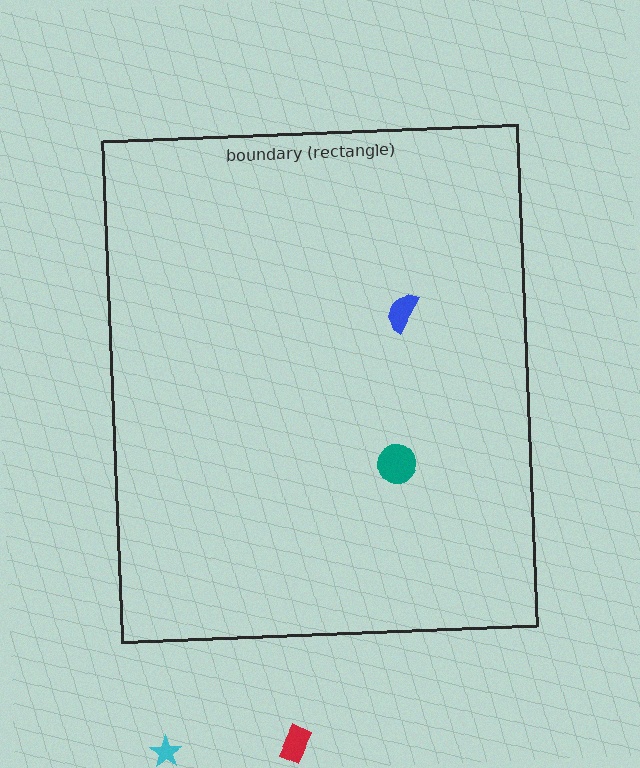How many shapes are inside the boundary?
2 inside, 2 outside.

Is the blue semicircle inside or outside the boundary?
Inside.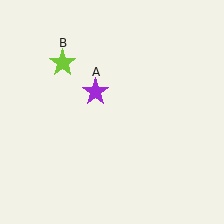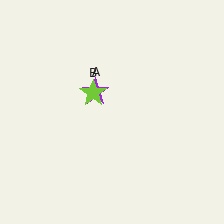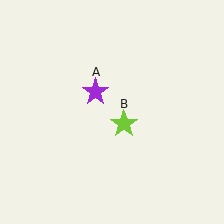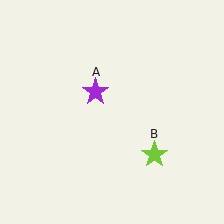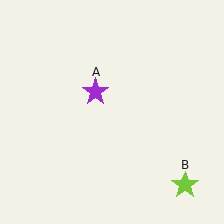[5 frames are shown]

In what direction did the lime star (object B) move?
The lime star (object B) moved down and to the right.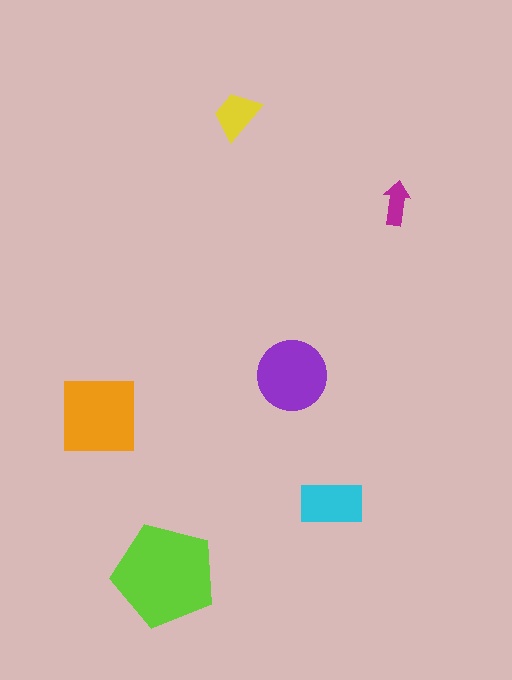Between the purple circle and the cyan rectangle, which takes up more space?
The purple circle.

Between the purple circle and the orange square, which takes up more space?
The orange square.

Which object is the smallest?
The magenta arrow.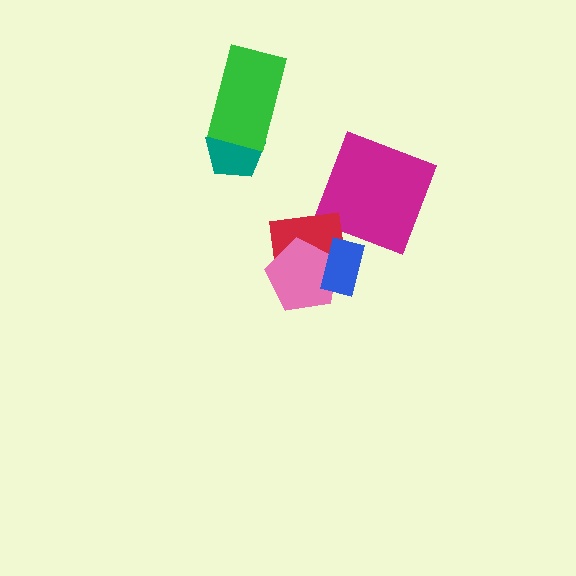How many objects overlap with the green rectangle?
1 object overlaps with the green rectangle.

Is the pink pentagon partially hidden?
Yes, it is partially covered by another shape.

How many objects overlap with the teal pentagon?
1 object overlaps with the teal pentagon.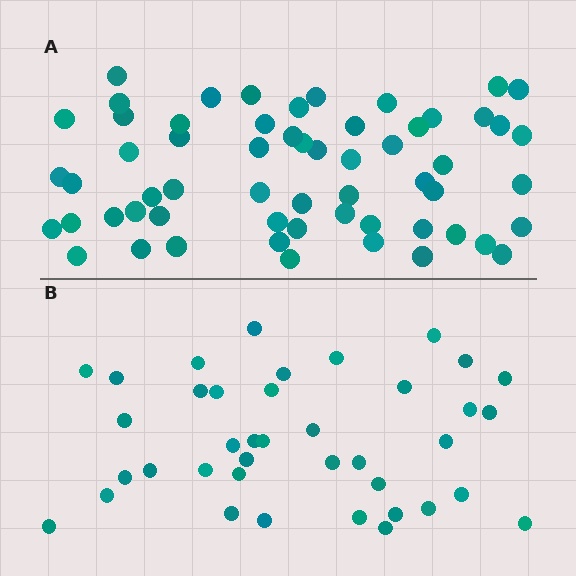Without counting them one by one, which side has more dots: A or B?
Region A (the top region) has more dots.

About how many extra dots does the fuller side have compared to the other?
Region A has approximately 20 more dots than region B.